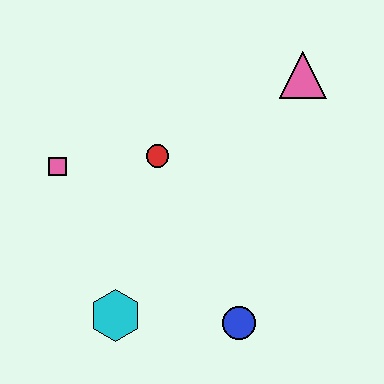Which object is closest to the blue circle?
The cyan hexagon is closest to the blue circle.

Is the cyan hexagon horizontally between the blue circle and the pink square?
Yes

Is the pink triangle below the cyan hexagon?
No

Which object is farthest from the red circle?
The blue circle is farthest from the red circle.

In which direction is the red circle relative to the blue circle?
The red circle is above the blue circle.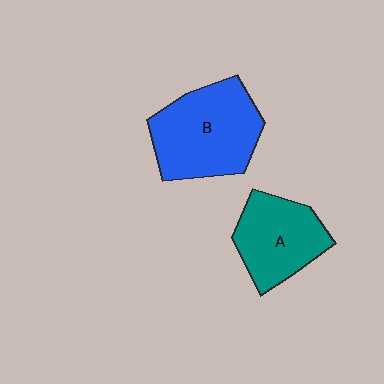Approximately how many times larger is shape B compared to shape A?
Approximately 1.3 times.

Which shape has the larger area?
Shape B (blue).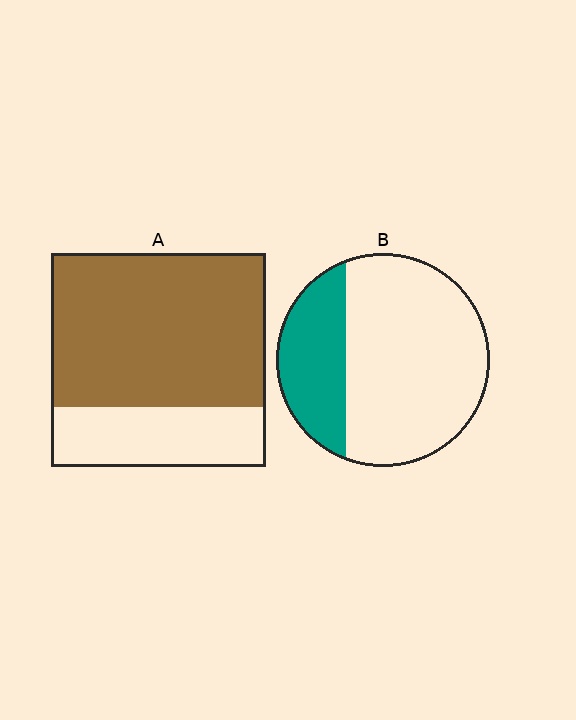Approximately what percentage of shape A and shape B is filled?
A is approximately 70% and B is approximately 30%.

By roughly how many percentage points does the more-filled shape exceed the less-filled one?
By roughly 45 percentage points (A over B).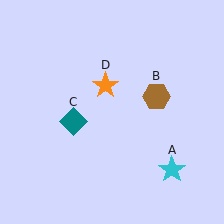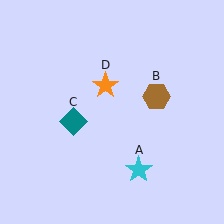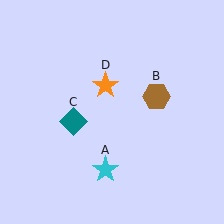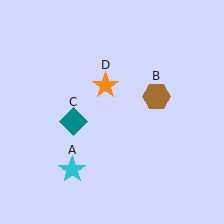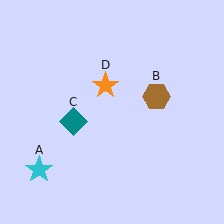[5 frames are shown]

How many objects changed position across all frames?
1 object changed position: cyan star (object A).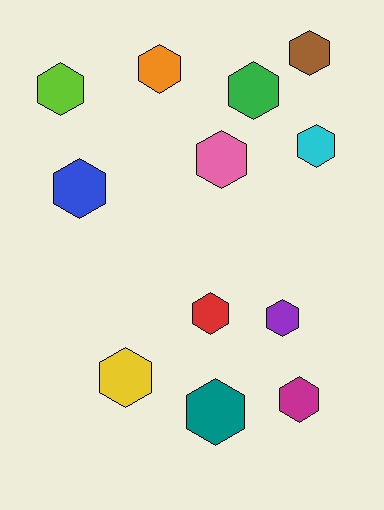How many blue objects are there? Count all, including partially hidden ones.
There is 1 blue object.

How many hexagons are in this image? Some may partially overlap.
There are 12 hexagons.